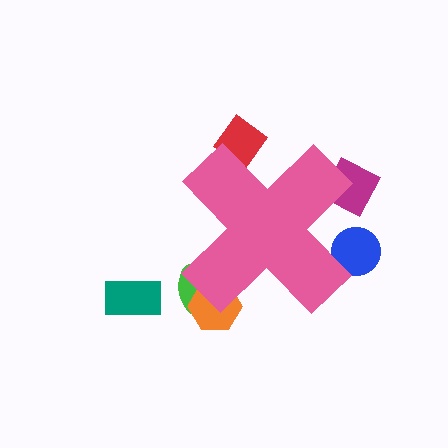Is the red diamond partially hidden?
Yes, the red diamond is partially hidden behind the pink cross.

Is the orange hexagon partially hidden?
Yes, the orange hexagon is partially hidden behind the pink cross.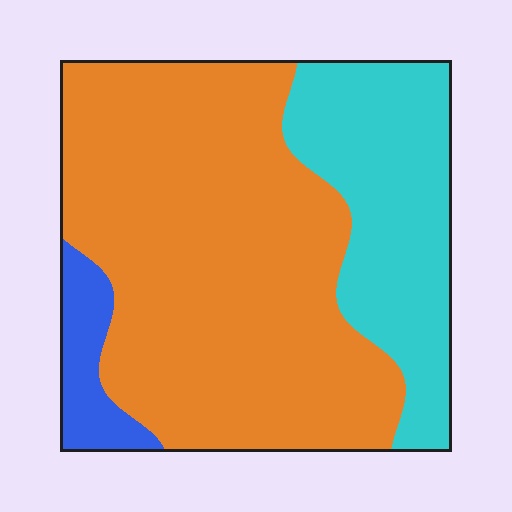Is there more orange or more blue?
Orange.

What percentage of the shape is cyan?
Cyan takes up about one quarter (1/4) of the shape.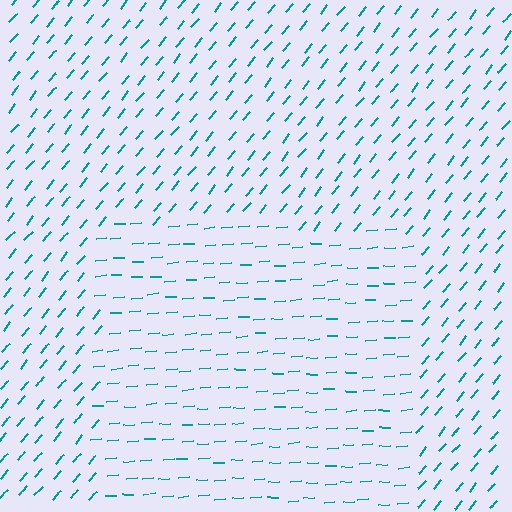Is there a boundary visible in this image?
Yes, there is a texture boundary formed by a change in line orientation.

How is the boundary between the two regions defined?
The boundary is defined purely by a change in line orientation (approximately 45 degrees difference). All lines are the same color and thickness.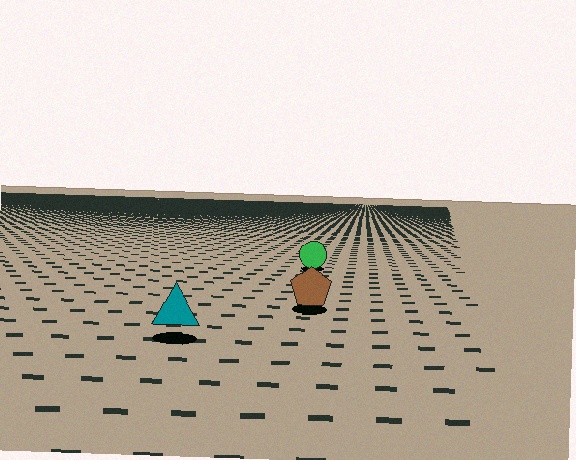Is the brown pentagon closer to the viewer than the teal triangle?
No. The teal triangle is closer — you can tell from the texture gradient: the ground texture is coarser near it.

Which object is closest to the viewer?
The teal triangle is closest. The texture marks near it are larger and more spread out.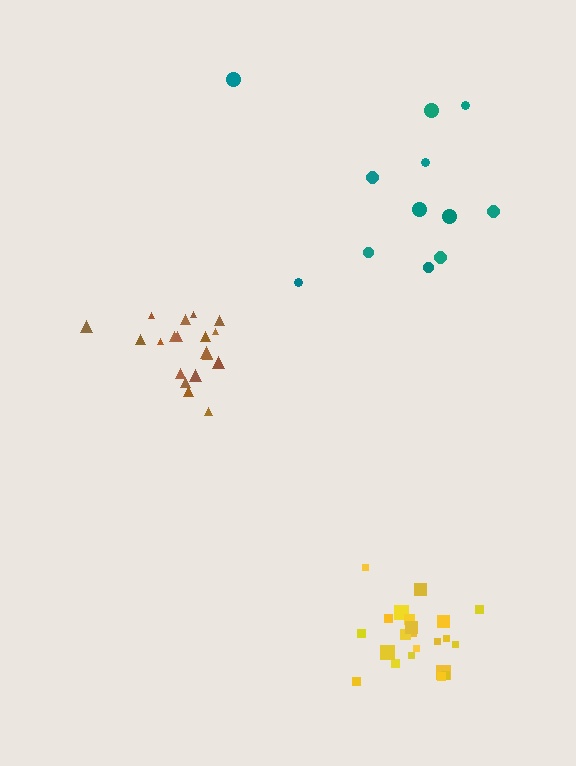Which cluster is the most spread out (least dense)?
Teal.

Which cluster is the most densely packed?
Yellow.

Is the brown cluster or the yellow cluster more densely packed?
Yellow.